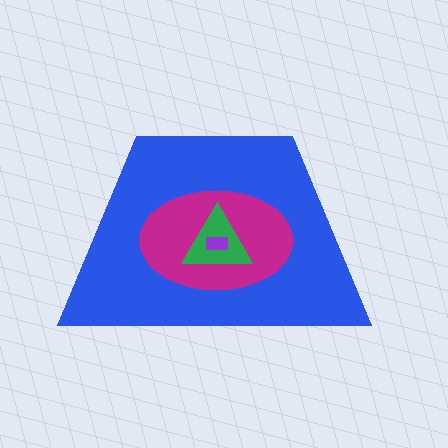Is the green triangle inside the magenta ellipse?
Yes.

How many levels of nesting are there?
4.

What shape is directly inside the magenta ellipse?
The green triangle.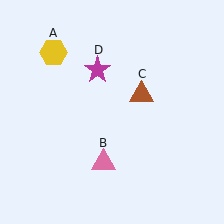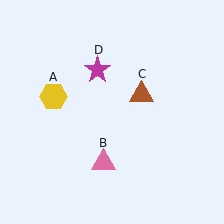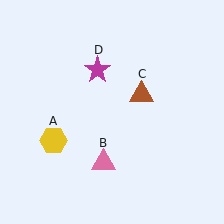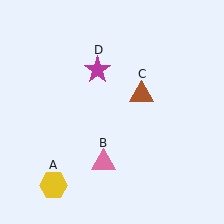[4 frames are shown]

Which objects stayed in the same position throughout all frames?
Pink triangle (object B) and brown triangle (object C) and magenta star (object D) remained stationary.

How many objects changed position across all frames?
1 object changed position: yellow hexagon (object A).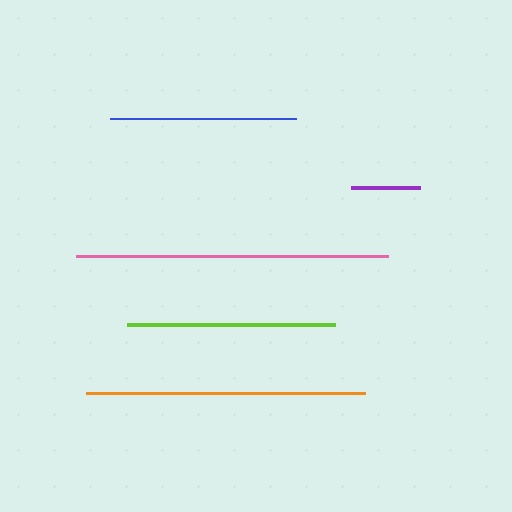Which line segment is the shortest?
The purple line is the shortest at approximately 68 pixels.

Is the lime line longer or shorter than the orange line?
The orange line is longer than the lime line.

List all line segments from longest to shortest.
From longest to shortest: pink, orange, lime, blue, purple.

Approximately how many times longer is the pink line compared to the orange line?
The pink line is approximately 1.1 times the length of the orange line.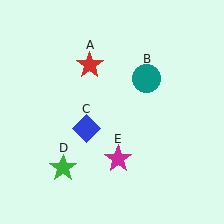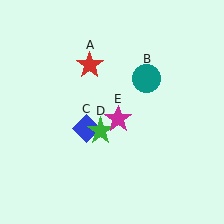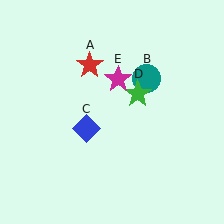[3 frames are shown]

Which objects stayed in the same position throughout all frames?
Red star (object A) and teal circle (object B) and blue diamond (object C) remained stationary.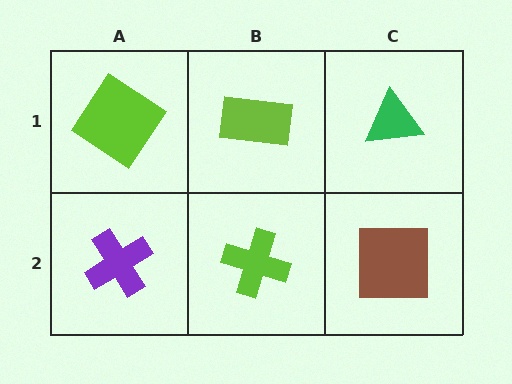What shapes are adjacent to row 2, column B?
A lime rectangle (row 1, column B), a purple cross (row 2, column A), a brown square (row 2, column C).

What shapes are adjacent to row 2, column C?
A green triangle (row 1, column C), a lime cross (row 2, column B).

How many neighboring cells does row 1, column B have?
3.